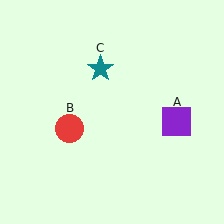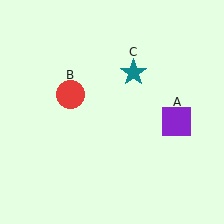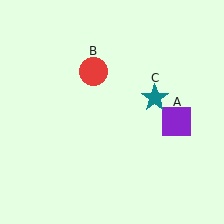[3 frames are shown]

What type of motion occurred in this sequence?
The red circle (object B), teal star (object C) rotated clockwise around the center of the scene.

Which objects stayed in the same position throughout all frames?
Purple square (object A) remained stationary.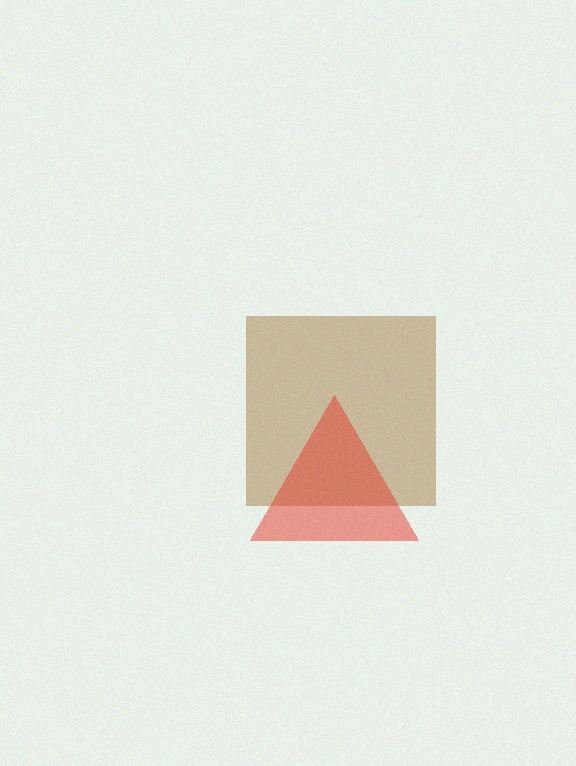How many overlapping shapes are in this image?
There are 2 overlapping shapes in the image.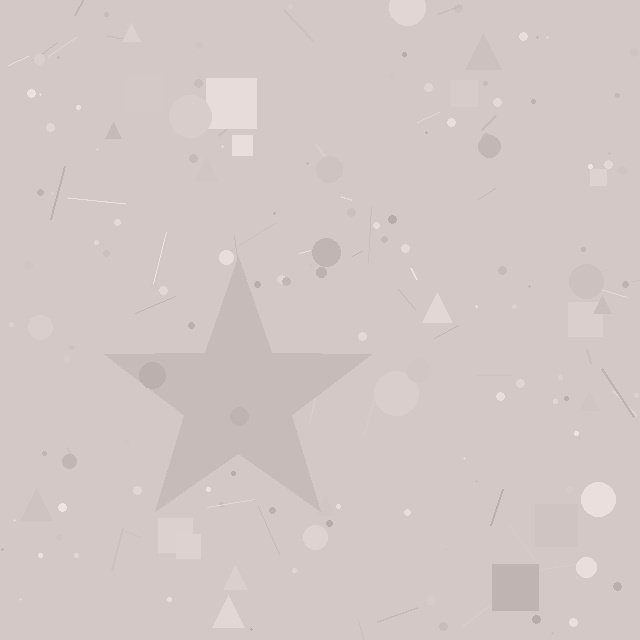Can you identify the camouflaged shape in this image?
The camouflaged shape is a star.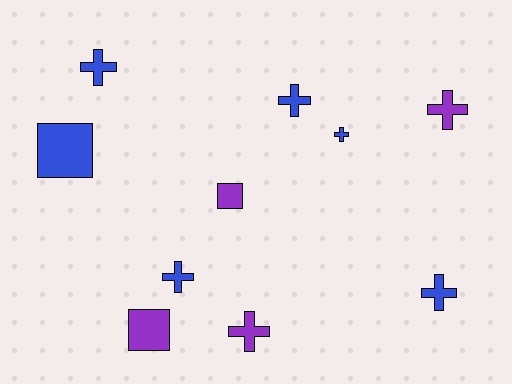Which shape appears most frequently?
Cross, with 7 objects.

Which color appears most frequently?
Blue, with 6 objects.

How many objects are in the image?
There are 10 objects.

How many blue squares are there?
There is 1 blue square.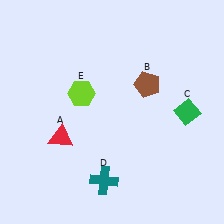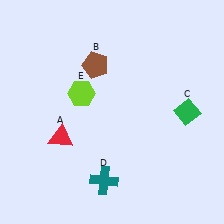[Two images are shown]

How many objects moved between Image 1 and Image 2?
1 object moved between the two images.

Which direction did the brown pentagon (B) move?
The brown pentagon (B) moved left.